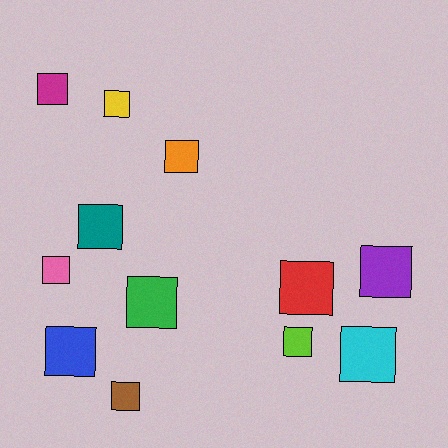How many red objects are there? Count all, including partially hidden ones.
There is 1 red object.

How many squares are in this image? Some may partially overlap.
There are 12 squares.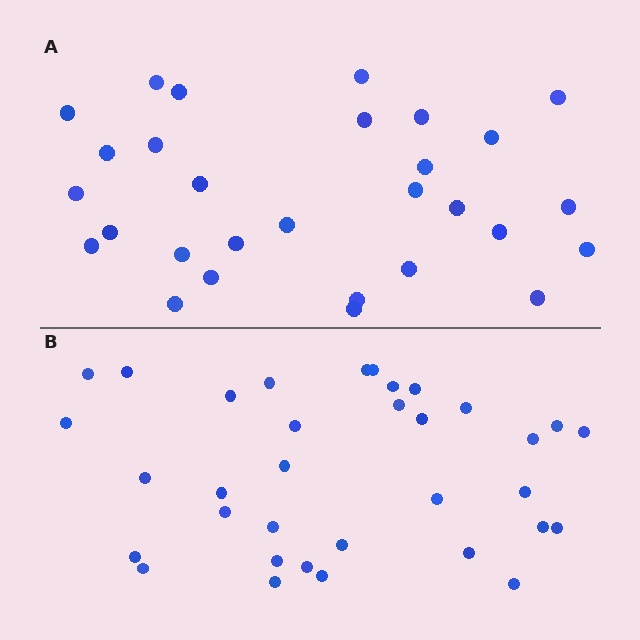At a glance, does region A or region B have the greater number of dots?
Region B (the bottom region) has more dots.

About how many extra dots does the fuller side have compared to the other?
Region B has about 5 more dots than region A.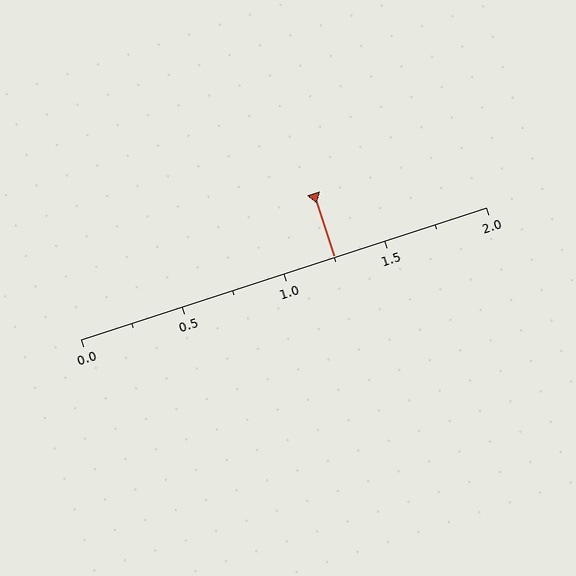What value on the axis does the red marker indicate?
The marker indicates approximately 1.25.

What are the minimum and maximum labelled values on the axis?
The axis runs from 0.0 to 2.0.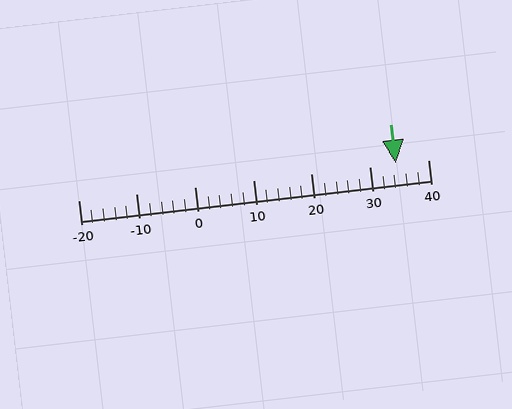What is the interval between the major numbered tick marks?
The major tick marks are spaced 10 units apart.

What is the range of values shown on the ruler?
The ruler shows values from -20 to 40.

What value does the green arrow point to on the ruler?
The green arrow points to approximately 34.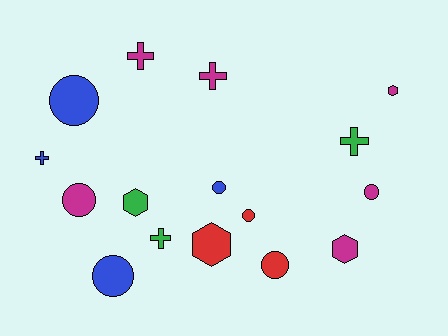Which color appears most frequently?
Magenta, with 6 objects.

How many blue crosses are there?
There is 1 blue cross.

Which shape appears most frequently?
Circle, with 7 objects.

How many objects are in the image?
There are 16 objects.